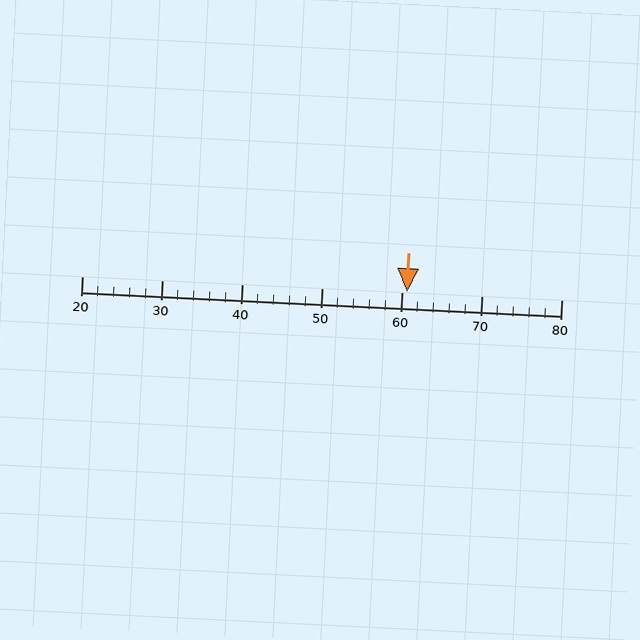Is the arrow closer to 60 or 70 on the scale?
The arrow is closer to 60.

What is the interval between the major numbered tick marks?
The major tick marks are spaced 10 units apart.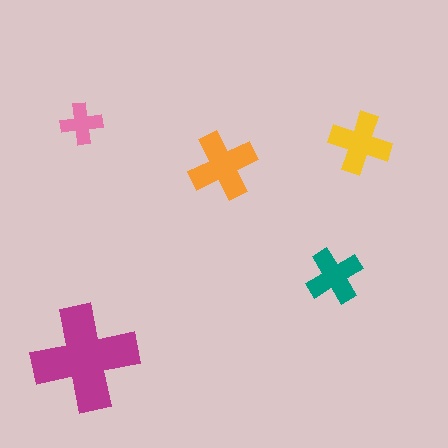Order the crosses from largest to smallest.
the magenta one, the orange one, the yellow one, the teal one, the pink one.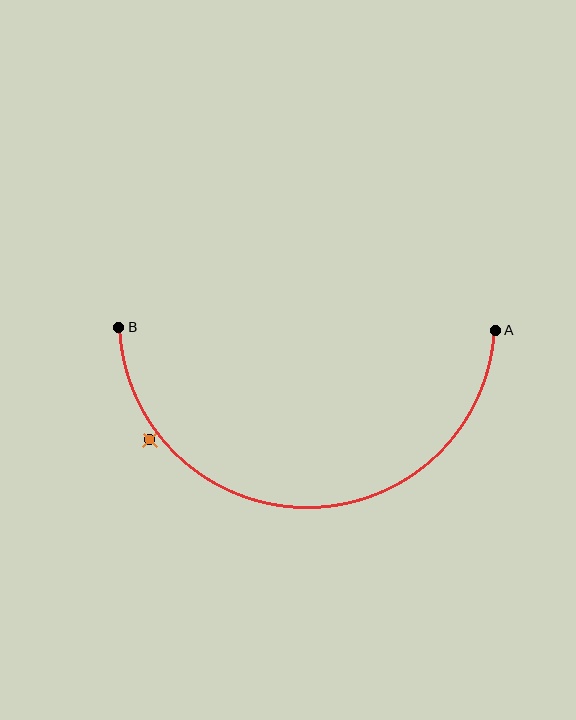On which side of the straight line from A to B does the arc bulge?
The arc bulges below the straight line connecting A and B.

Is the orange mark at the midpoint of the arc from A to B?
No — the orange mark does not lie on the arc at all. It sits slightly outside the curve.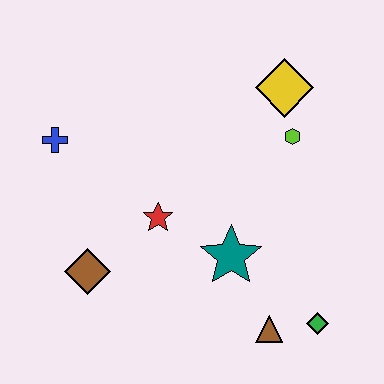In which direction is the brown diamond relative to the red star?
The brown diamond is to the left of the red star.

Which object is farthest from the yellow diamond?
The brown diamond is farthest from the yellow diamond.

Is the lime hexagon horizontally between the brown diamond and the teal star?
No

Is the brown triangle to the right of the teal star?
Yes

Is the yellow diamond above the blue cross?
Yes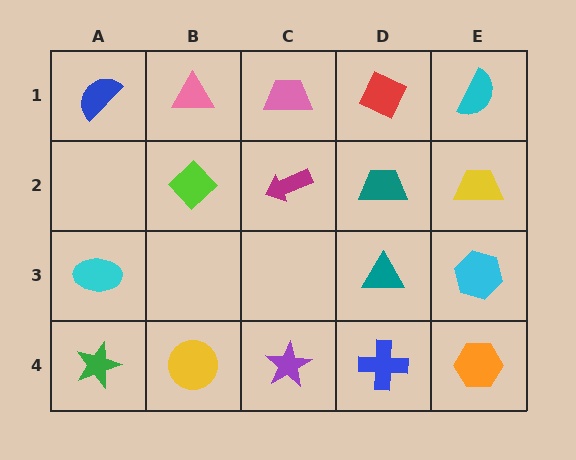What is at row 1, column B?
A pink triangle.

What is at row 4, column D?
A blue cross.